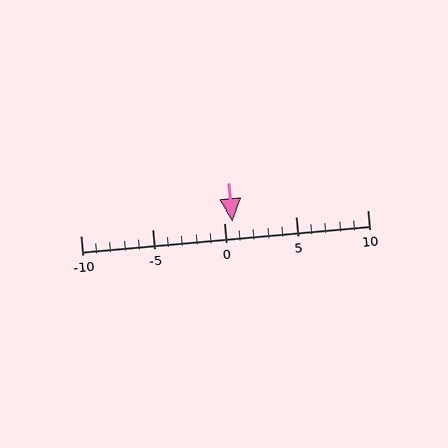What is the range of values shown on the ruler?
The ruler shows values from -10 to 10.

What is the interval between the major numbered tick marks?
The major tick marks are spaced 5 units apart.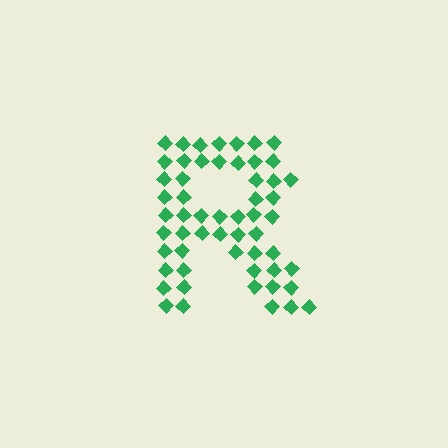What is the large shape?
The large shape is the letter R.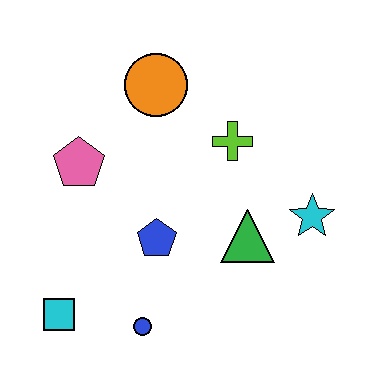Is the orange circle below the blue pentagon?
No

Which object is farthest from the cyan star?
The cyan square is farthest from the cyan star.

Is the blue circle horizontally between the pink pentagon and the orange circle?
Yes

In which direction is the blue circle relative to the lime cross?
The blue circle is below the lime cross.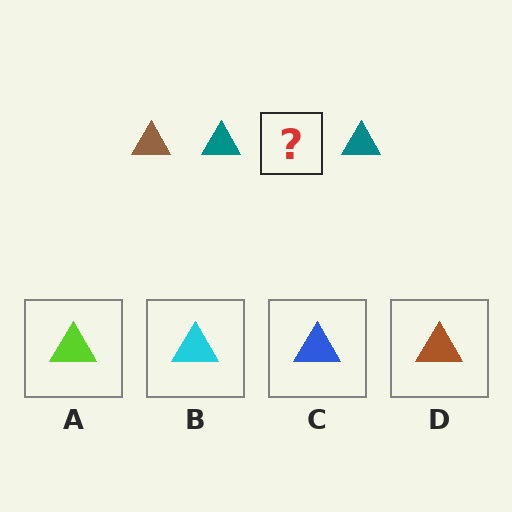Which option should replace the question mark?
Option D.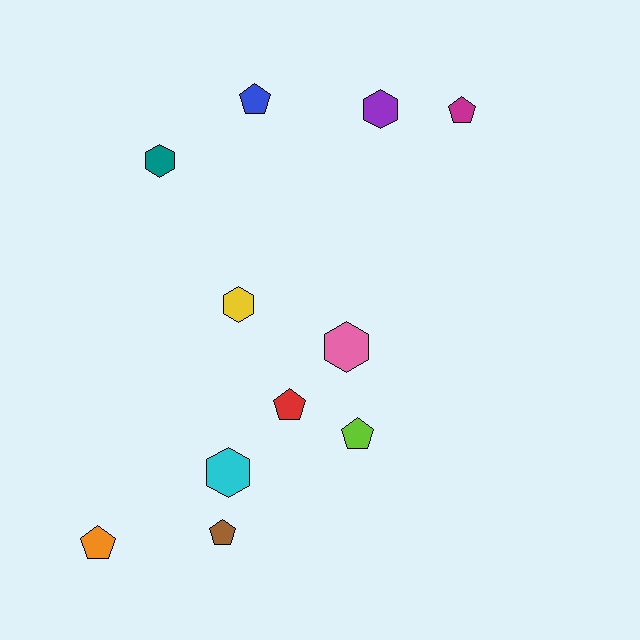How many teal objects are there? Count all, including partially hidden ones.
There is 1 teal object.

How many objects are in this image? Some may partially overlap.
There are 11 objects.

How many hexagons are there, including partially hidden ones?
There are 5 hexagons.